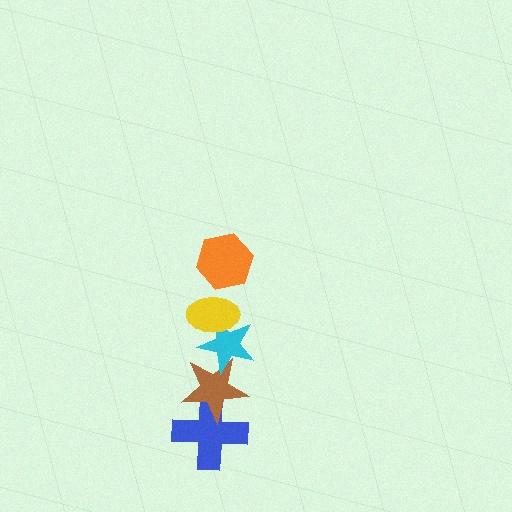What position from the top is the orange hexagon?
The orange hexagon is 1st from the top.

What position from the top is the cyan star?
The cyan star is 3rd from the top.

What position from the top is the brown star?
The brown star is 4th from the top.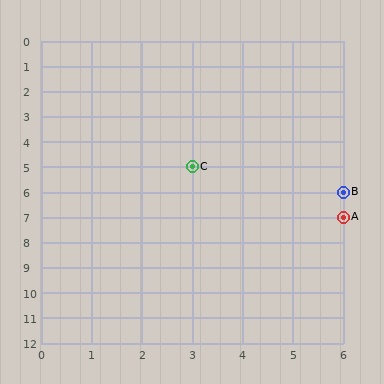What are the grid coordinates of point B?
Point B is at grid coordinates (6, 6).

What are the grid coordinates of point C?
Point C is at grid coordinates (3, 5).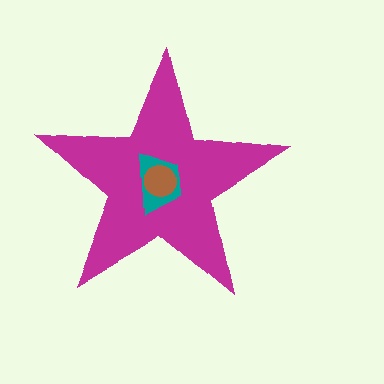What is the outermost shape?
The magenta star.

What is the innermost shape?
The brown circle.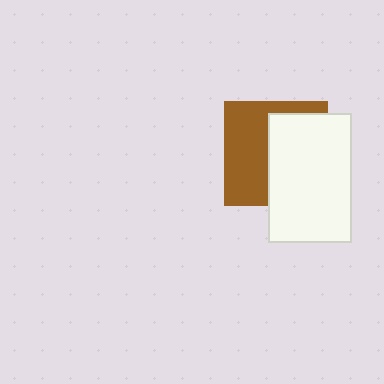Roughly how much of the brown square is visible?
About half of it is visible (roughly 49%).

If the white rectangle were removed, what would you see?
You would see the complete brown square.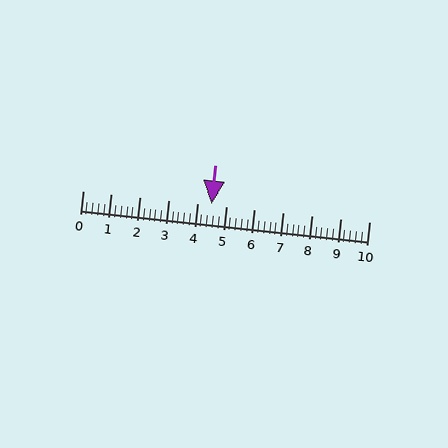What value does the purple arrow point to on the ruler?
The purple arrow points to approximately 4.5.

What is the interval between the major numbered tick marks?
The major tick marks are spaced 1 units apart.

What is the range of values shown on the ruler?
The ruler shows values from 0 to 10.